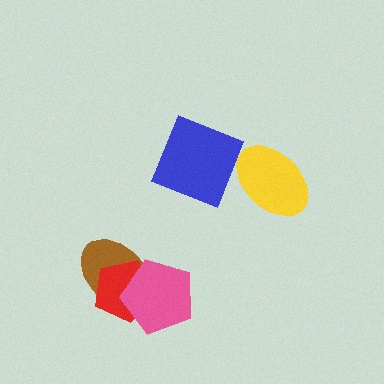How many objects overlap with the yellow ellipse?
0 objects overlap with the yellow ellipse.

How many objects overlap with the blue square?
0 objects overlap with the blue square.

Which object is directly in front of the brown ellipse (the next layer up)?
The red pentagon is directly in front of the brown ellipse.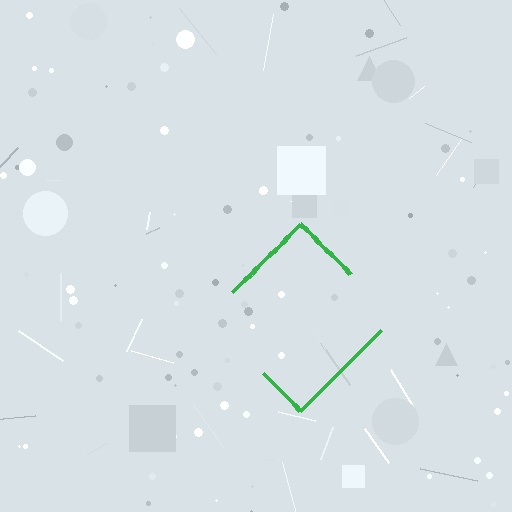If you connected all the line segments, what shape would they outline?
They would outline a diamond.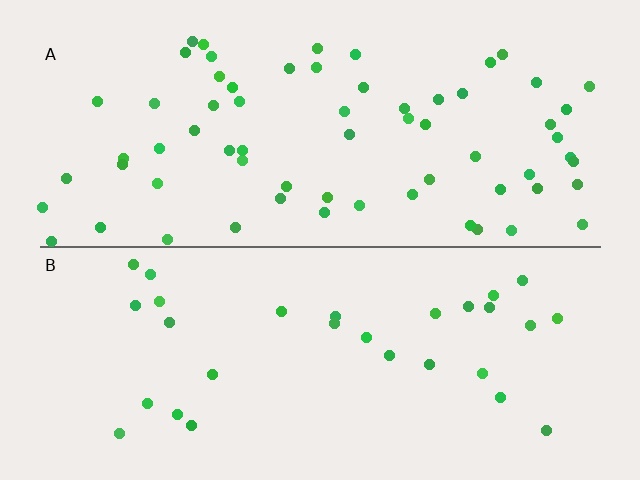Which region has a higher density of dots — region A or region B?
A (the top).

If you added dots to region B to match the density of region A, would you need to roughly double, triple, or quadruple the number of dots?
Approximately double.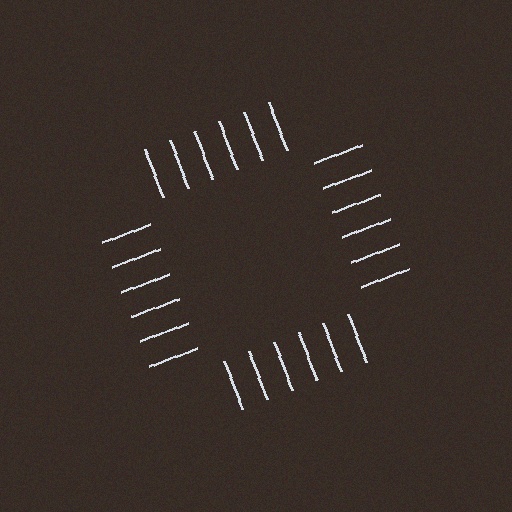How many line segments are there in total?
24 — 6 along each of the 4 edges.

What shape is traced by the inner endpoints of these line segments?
An illusory square — the line segments terminate on its edges but no continuous stroke is drawn.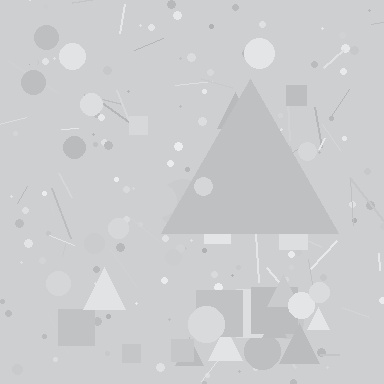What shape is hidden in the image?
A triangle is hidden in the image.